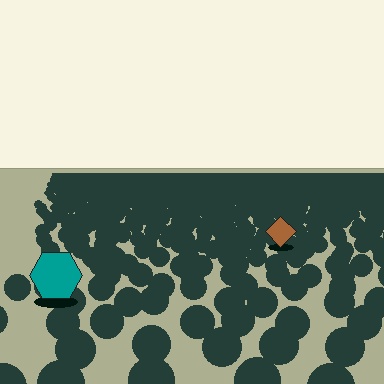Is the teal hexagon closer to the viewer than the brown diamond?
Yes. The teal hexagon is closer — you can tell from the texture gradient: the ground texture is coarser near it.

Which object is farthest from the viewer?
The brown diamond is farthest from the viewer. It appears smaller and the ground texture around it is denser.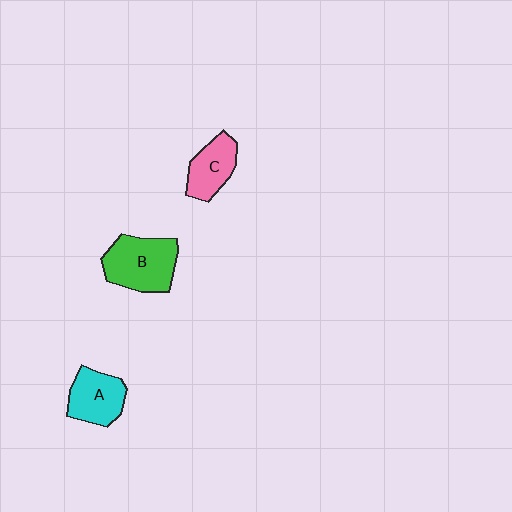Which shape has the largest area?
Shape B (green).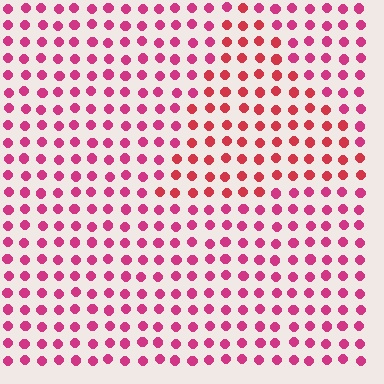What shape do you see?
I see a triangle.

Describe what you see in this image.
The image is filled with small magenta elements in a uniform arrangement. A triangle-shaped region is visible where the elements are tinted to a slightly different hue, forming a subtle color boundary.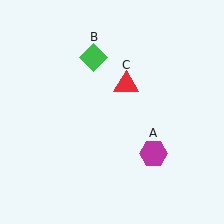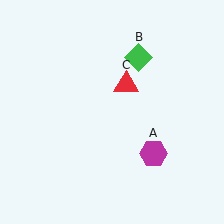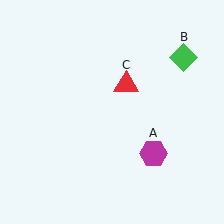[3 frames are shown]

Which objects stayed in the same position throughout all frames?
Magenta hexagon (object A) and red triangle (object C) remained stationary.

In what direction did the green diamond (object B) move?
The green diamond (object B) moved right.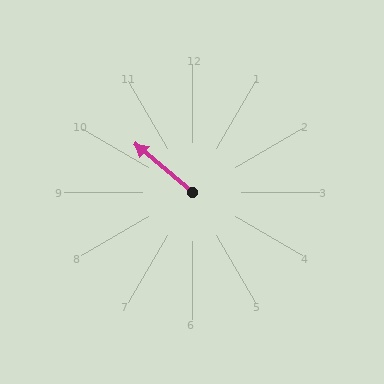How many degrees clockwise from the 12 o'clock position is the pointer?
Approximately 310 degrees.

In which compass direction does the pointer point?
Northwest.